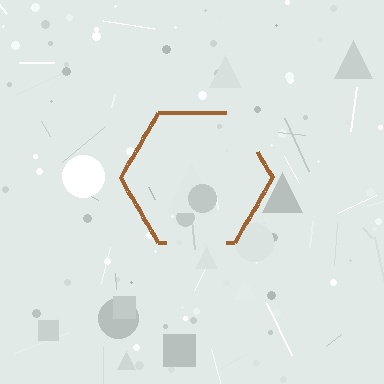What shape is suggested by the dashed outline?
The dashed outline suggests a hexagon.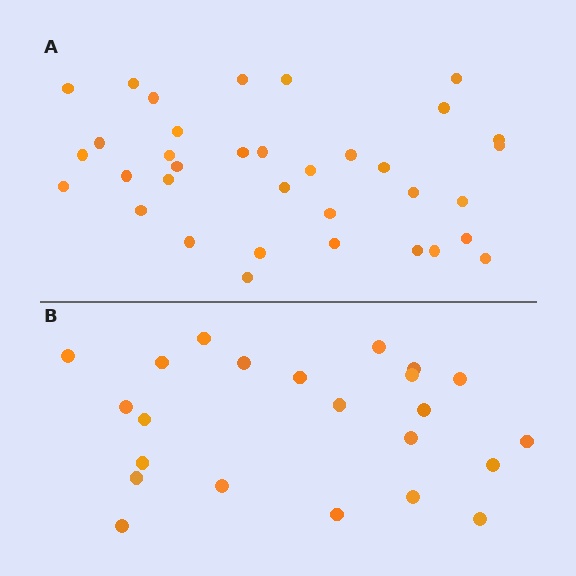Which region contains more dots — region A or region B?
Region A (the top region) has more dots.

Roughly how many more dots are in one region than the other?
Region A has roughly 12 or so more dots than region B.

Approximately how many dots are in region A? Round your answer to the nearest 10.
About 40 dots. (The exact count is 35, which rounds to 40.)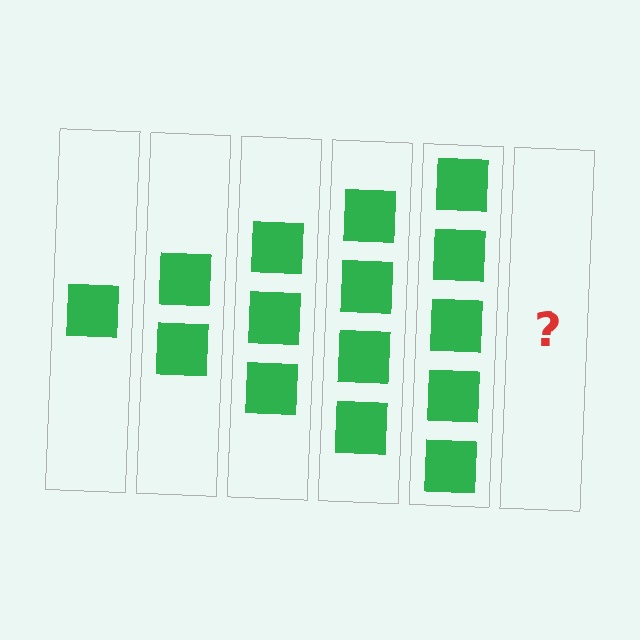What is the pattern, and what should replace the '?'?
The pattern is that each step adds one more square. The '?' should be 6 squares.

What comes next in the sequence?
The next element should be 6 squares.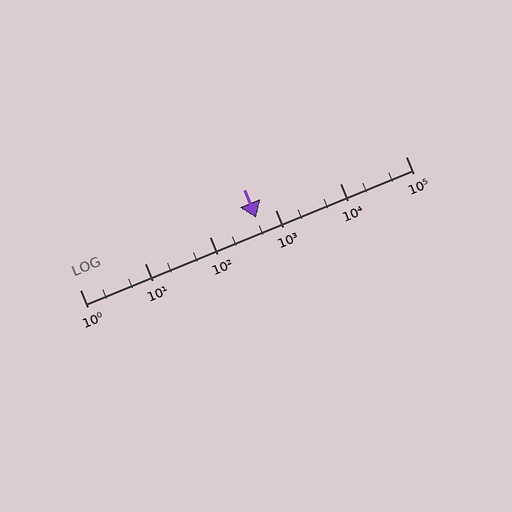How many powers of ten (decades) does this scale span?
The scale spans 5 decades, from 1 to 100000.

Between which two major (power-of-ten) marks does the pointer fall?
The pointer is between 100 and 1000.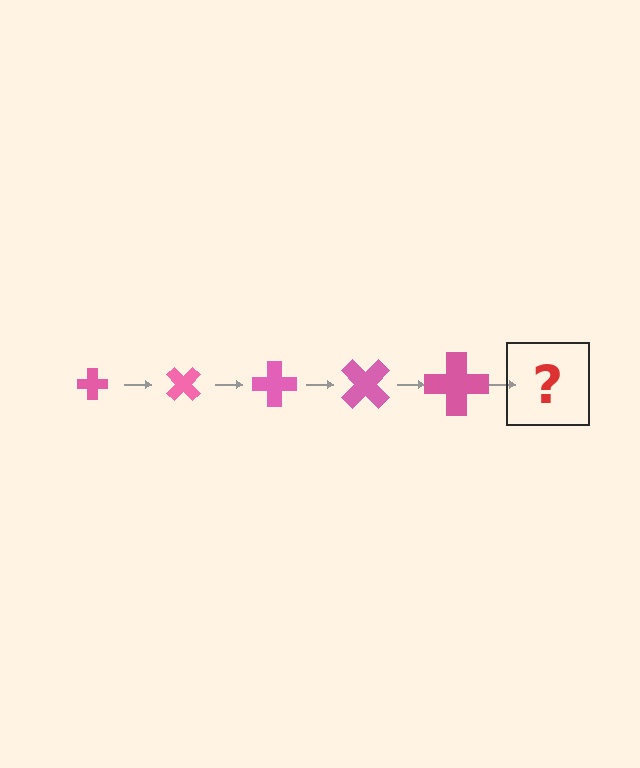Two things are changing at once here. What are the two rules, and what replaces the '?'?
The two rules are that the cross grows larger each step and it rotates 45 degrees each step. The '?' should be a cross, larger than the previous one and rotated 225 degrees from the start.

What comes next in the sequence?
The next element should be a cross, larger than the previous one and rotated 225 degrees from the start.